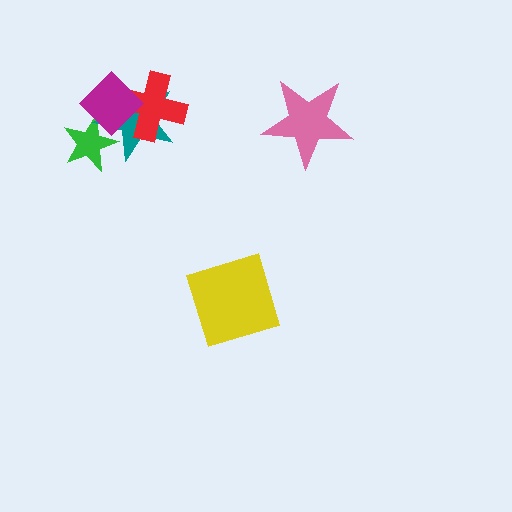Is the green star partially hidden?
Yes, it is partially covered by another shape.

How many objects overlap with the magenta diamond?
3 objects overlap with the magenta diamond.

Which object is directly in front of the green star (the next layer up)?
The teal star is directly in front of the green star.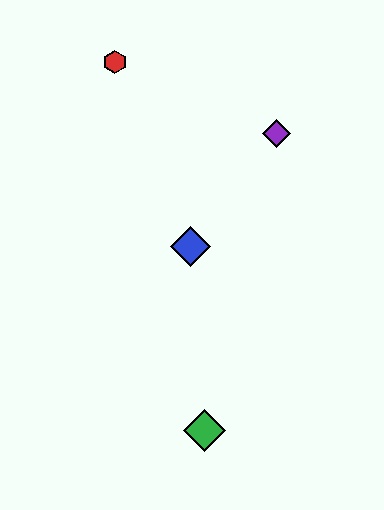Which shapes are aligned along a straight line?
The blue diamond, the yellow diamond, the purple diamond are aligned along a straight line.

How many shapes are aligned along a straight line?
3 shapes (the blue diamond, the yellow diamond, the purple diamond) are aligned along a straight line.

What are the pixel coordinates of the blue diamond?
The blue diamond is at (191, 246).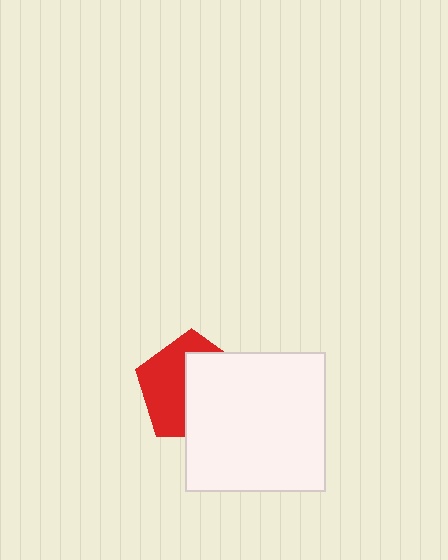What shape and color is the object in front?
The object in front is a white square.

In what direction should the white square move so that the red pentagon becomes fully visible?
The white square should move right. That is the shortest direction to clear the overlap and leave the red pentagon fully visible.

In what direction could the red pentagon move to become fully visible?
The red pentagon could move left. That would shift it out from behind the white square entirely.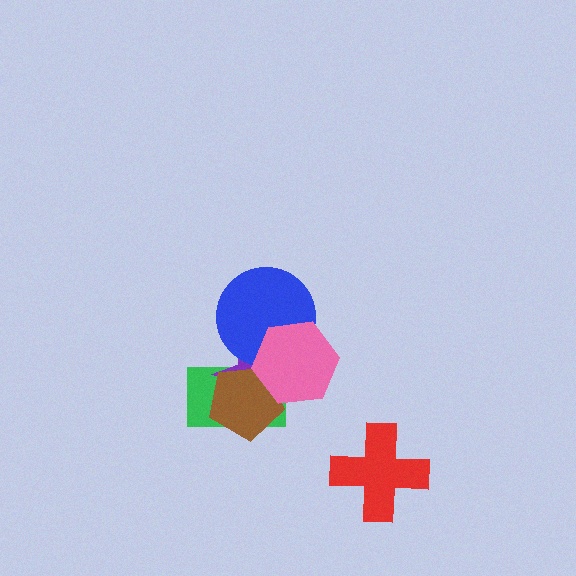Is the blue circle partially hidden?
Yes, it is partially covered by another shape.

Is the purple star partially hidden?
Yes, it is partially covered by another shape.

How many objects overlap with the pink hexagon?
4 objects overlap with the pink hexagon.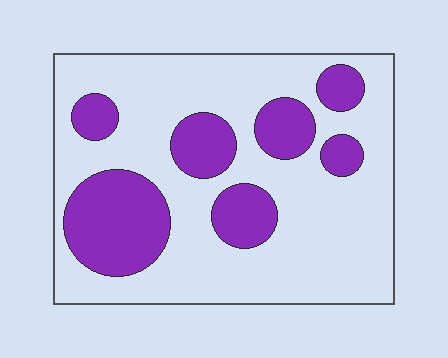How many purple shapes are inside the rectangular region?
7.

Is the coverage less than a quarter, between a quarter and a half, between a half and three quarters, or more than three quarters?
Between a quarter and a half.